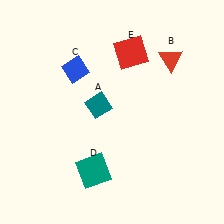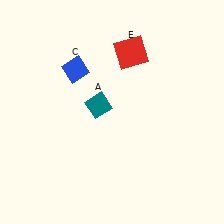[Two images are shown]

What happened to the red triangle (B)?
The red triangle (B) was removed in Image 2. It was in the top-right area of Image 1.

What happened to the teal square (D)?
The teal square (D) was removed in Image 2. It was in the bottom-left area of Image 1.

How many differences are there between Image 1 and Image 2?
There are 2 differences between the two images.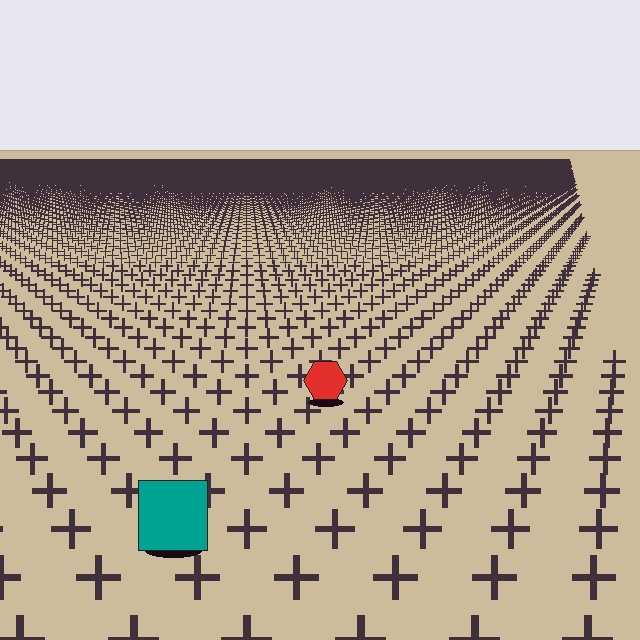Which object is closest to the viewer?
The teal square is closest. The texture marks near it are larger and more spread out.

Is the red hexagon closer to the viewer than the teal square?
No. The teal square is closer — you can tell from the texture gradient: the ground texture is coarser near it.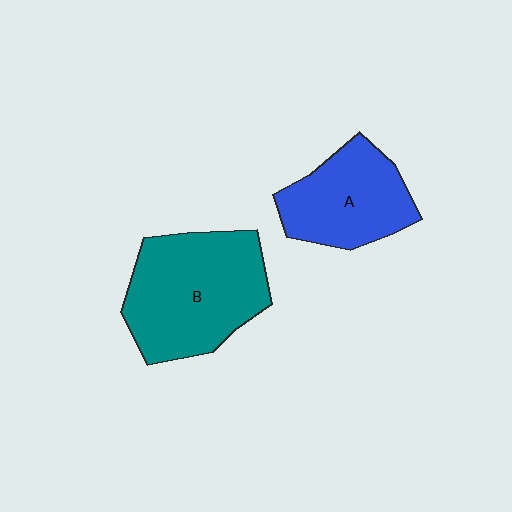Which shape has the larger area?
Shape B (teal).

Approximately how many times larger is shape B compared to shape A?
Approximately 1.4 times.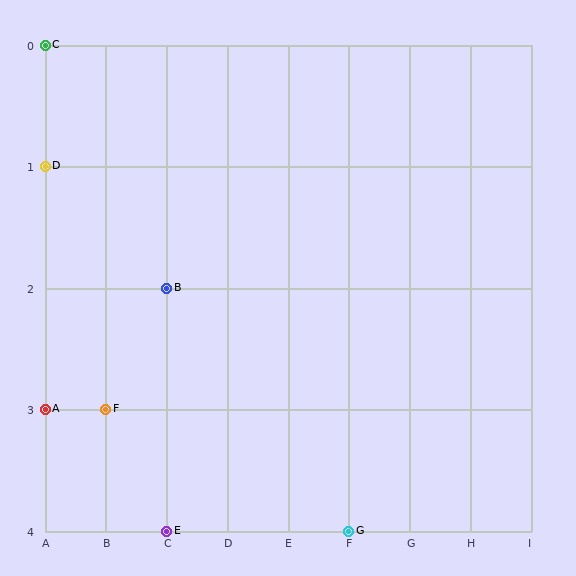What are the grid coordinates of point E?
Point E is at grid coordinates (C, 4).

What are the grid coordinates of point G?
Point G is at grid coordinates (F, 4).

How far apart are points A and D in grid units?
Points A and D are 2 rows apart.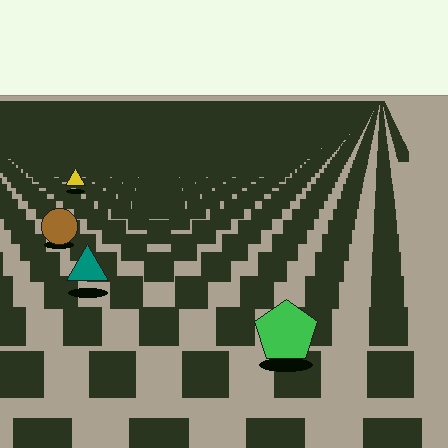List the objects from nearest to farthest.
From nearest to farthest: the green pentagon, the teal triangle, the brown circle, the yellow triangle.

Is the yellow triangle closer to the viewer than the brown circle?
No. The brown circle is closer — you can tell from the texture gradient: the ground texture is coarser near it.